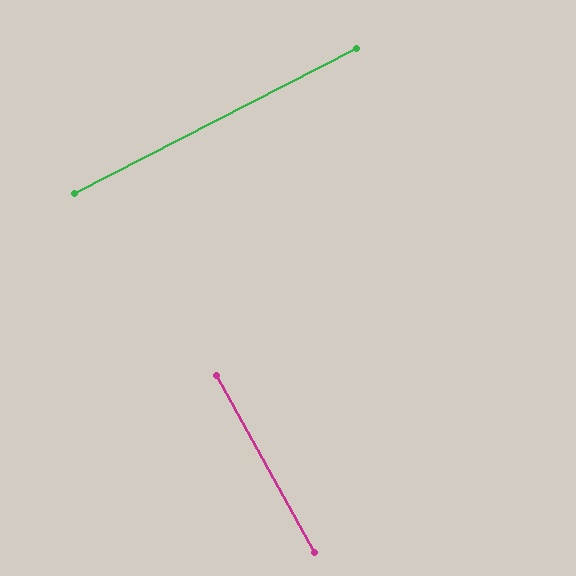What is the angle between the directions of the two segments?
Approximately 88 degrees.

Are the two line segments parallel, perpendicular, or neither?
Perpendicular — they meet at approximately 88°.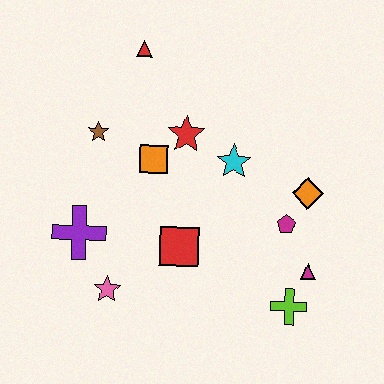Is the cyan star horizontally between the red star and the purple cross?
No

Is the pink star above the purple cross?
No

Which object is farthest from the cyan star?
The pink star is farthest from the cyan star.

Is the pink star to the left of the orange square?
Yes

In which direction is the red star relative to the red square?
The red star is above the red square.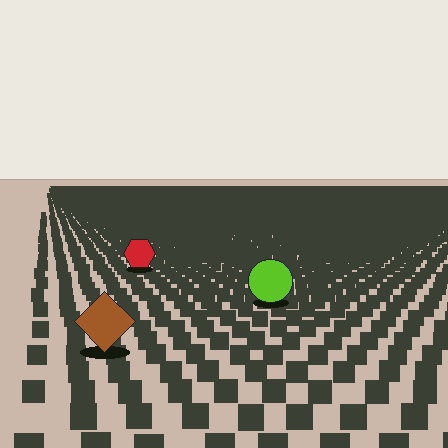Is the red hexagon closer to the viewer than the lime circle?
No. The lime circle is closer — you can tell from the texture gradient: the ground texture is coarser near it.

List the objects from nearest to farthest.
From nearest to farthest: the brown diamond, the lime circle, the red hexagon.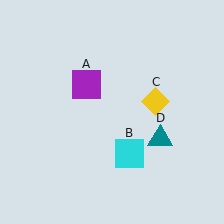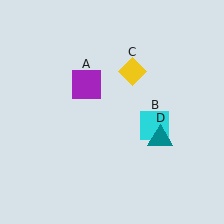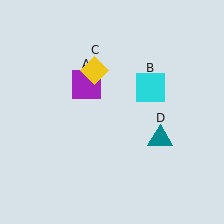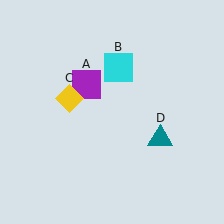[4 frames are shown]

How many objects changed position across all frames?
2 objects changed position: cyan square (object B), yellow diamond (object C).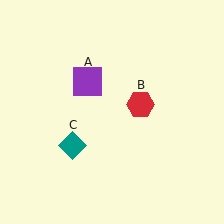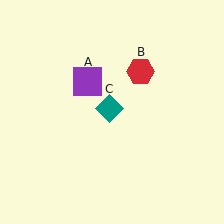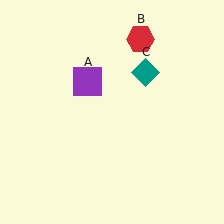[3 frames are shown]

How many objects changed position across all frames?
2 objects changed position: red hexagon (object B), teal diamond (object C).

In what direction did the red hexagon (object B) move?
The red hexagon (object B) moved up.